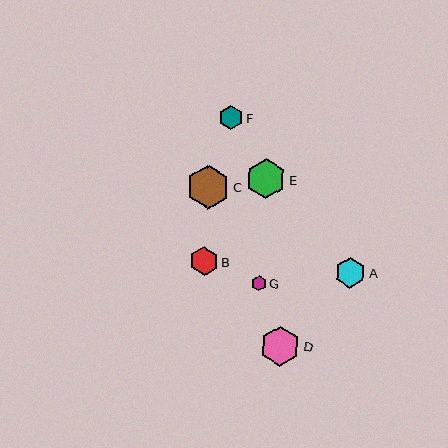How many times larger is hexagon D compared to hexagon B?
Hexagon D is approximately 1.4 times the size of hexagon B.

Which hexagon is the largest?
Hexagon C is the largest with a size of approximately 43 pixels.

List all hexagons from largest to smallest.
From largest to smallest: C, D, E, A, B, F, G.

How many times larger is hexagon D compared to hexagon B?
Hexagon D is approximately 1.4 times the size of hexagon B.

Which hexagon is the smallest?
Hexagon G is the smallest with a size of approximately 15 pixels.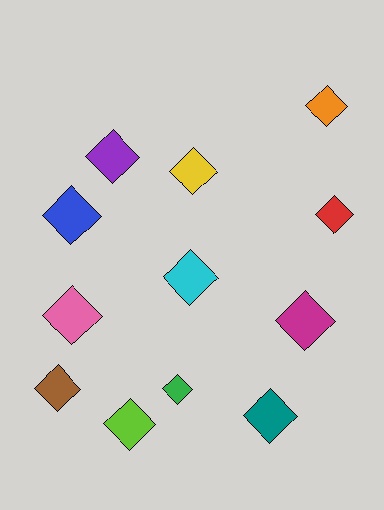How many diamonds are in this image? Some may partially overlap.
There are 12 diamonds.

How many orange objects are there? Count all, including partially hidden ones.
There is 1 orange object.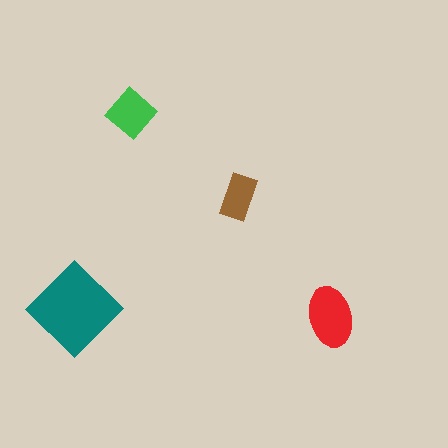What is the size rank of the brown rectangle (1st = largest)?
4th.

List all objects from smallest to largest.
The brown rectangle, the green diamond, the red ellipse, the teal diamond.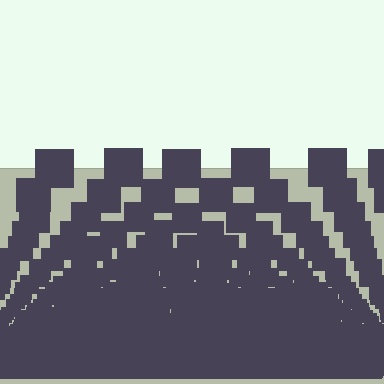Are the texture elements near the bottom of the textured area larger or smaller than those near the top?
Smaller. The gradient is inverted — elements near the bottom are smaller and denser.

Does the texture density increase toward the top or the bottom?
Density increases toward the bottom.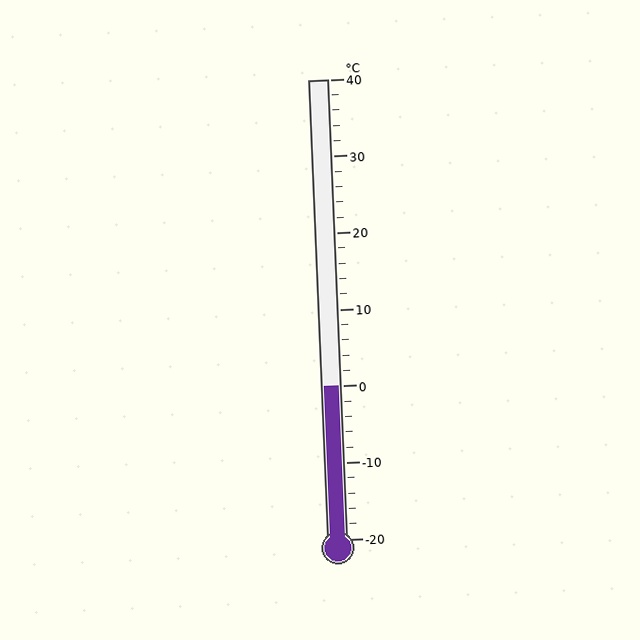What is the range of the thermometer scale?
The thermometer scale ranges from -20°C to 40°C.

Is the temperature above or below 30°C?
The temperature is below 30°C.